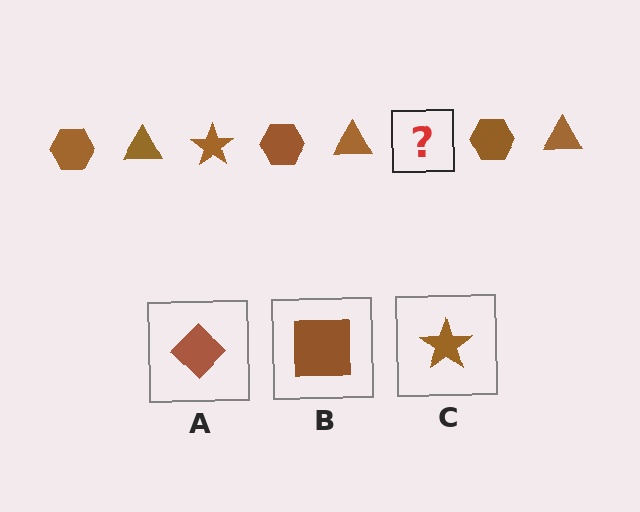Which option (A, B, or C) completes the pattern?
C.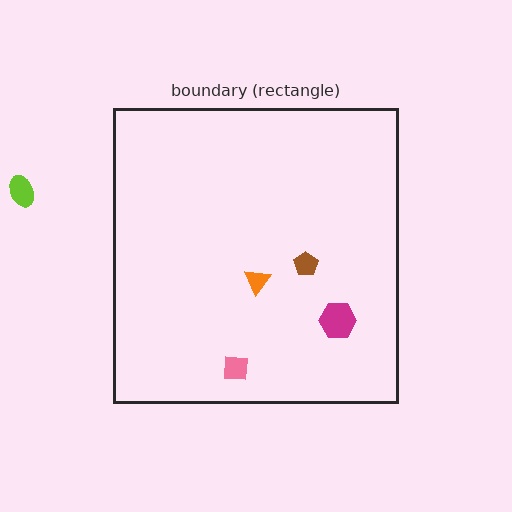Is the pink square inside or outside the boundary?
Inside.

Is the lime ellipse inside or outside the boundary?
Outside.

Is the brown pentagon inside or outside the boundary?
Inside.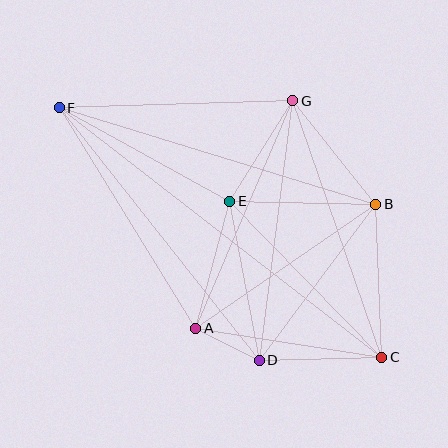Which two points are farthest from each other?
Points C and F are farthest from each other.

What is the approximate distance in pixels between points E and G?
The distance between E and G is approximately 118 pixels.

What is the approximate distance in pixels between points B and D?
The distance between B and D is approximately 195 pixels.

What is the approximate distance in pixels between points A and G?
The distance between A and G is approximately 247 pixels.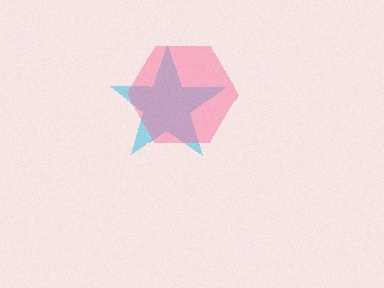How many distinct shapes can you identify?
There are 2 distinct shapes: a cyan star, a pink hexagon.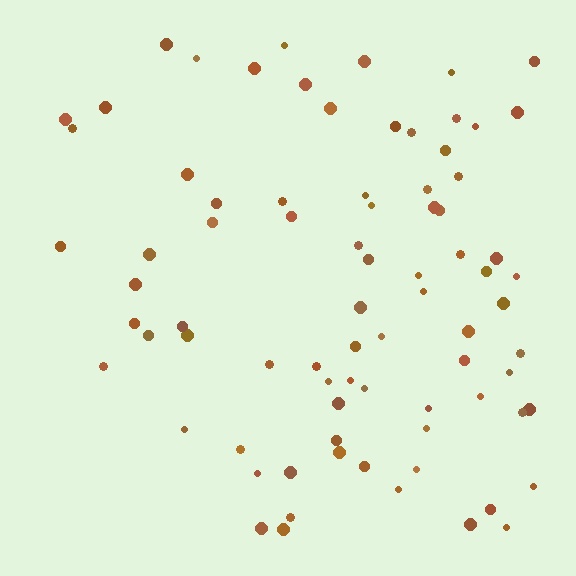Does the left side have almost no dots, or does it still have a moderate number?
Still a moderate number, just noticeably fewer than the right.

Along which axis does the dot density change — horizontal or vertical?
Horizontal.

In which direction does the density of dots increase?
From left to right, with the right side densest.